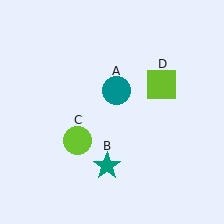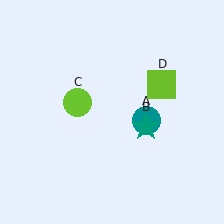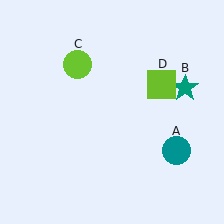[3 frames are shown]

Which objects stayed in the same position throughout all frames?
Lime square (object D) remained stationary.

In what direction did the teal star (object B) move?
The teal star (object B) moved up and to the right.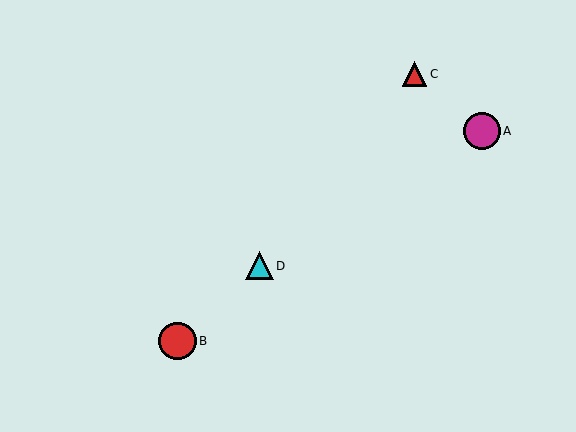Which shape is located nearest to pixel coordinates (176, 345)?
The red circle (labeled B) at (178, 341) is nearest to that location.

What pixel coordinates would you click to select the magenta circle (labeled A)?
Click at (482, 131) to select the magenta circle A.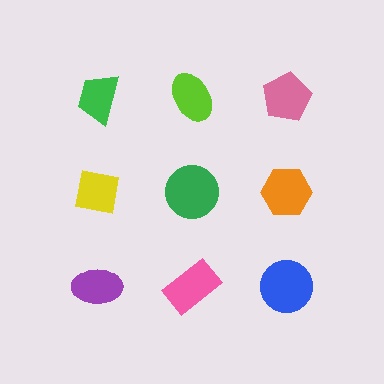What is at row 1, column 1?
A green trapezoid.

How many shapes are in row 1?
3 shapes.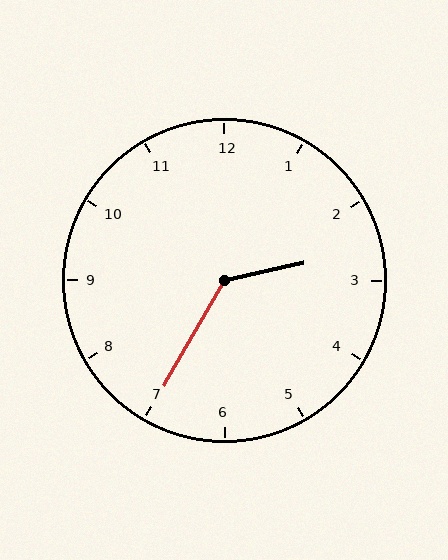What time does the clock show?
2:35.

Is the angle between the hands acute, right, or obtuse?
It is obtuse.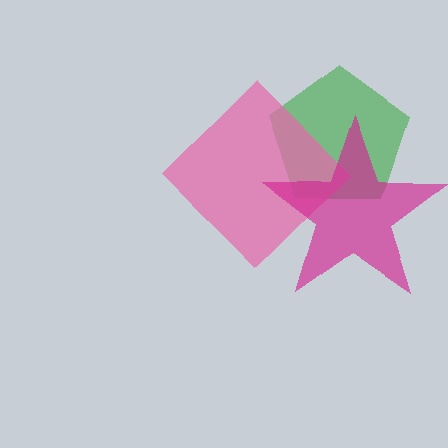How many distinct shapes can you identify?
There are 3 distinct shapes: a green pentagon, a pink diamond, a magenta star.